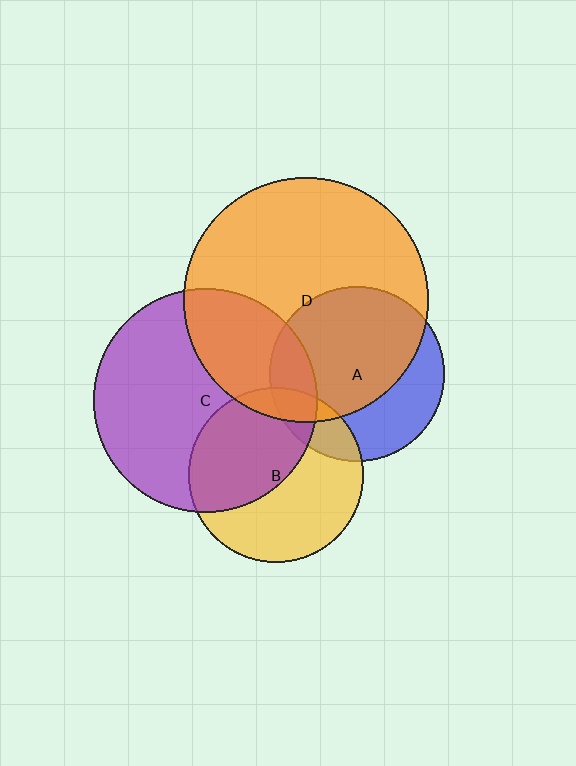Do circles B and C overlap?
Yes.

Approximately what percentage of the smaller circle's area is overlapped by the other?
Approximately 50%.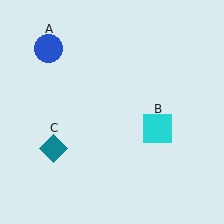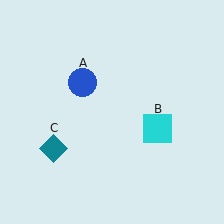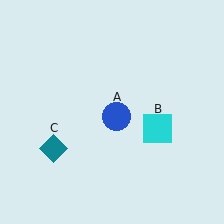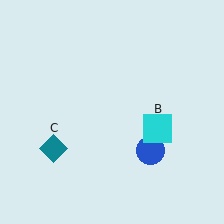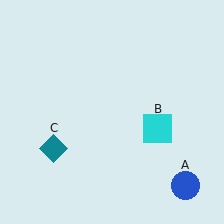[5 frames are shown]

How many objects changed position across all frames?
1 object changed position: blue circle (object A).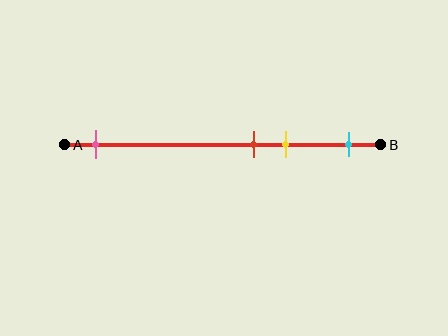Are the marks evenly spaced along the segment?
No, the marks are not evenly spaced.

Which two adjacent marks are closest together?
The red and yellow marks are the closest adjacent pair.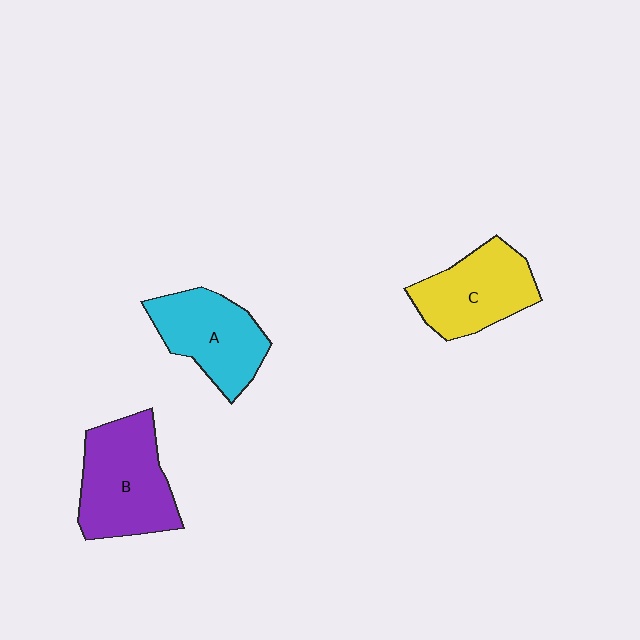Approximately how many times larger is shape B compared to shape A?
Approximately 1.2 times.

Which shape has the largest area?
Shape B (purple).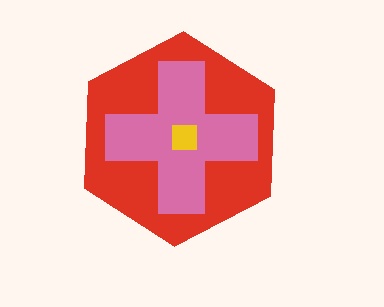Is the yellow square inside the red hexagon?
Yes.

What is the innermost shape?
The yellow square.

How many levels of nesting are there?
3.